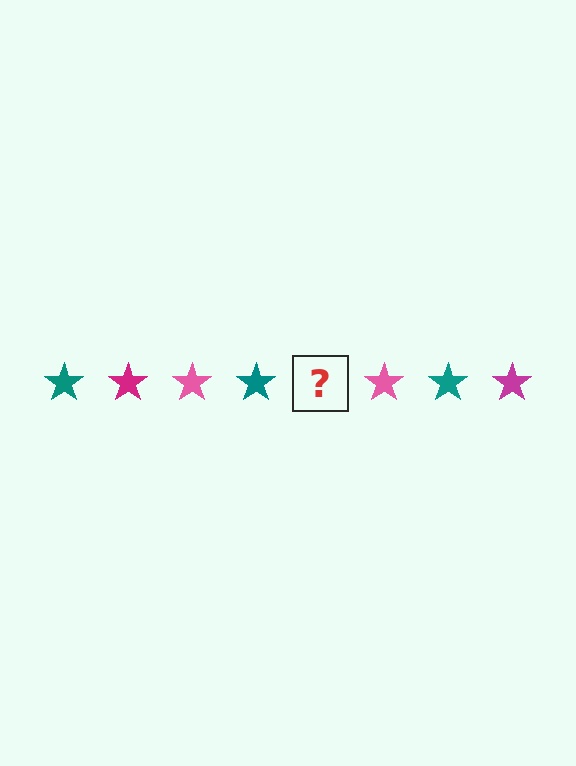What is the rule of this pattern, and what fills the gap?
The rule is that the pattern cycles through teal, magenta, pink stars. The gap should be filled with a magenta star.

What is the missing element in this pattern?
The missing element is a magenta star.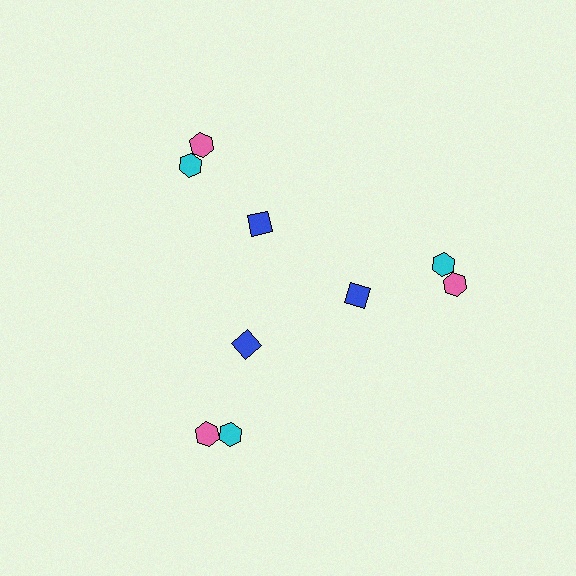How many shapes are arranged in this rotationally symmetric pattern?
There are 9 shapes, arranged in 3 groups of 3.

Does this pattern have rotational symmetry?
Yes, this pattern has 3-fold rotational symmetry. It looks the same after rotating 120 degrees around the center.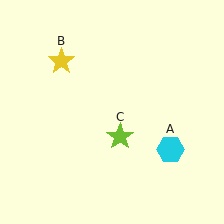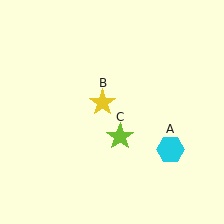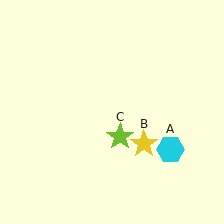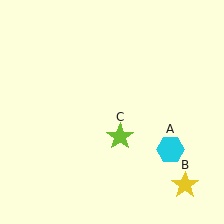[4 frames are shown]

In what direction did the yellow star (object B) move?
The yellow star (object B) moved down and to the right.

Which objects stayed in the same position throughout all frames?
Cyan hexagon (object A) and lime star (object C) remained stationary.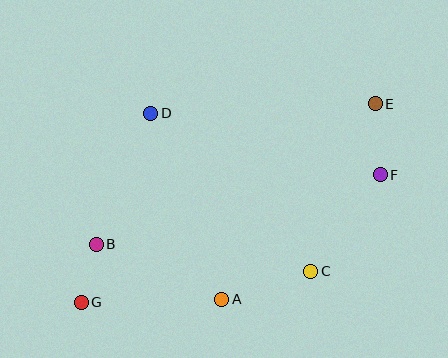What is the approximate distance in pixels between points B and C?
The distance between B and C is approximately 216 pixels.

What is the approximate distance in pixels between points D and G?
The distance between D and G is approximately 202 pixels.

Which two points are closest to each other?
Points B and G are closest to each other.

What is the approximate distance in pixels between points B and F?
The distance between B and F is approximately 292 pixels.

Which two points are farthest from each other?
Points E and G are farthest from each other.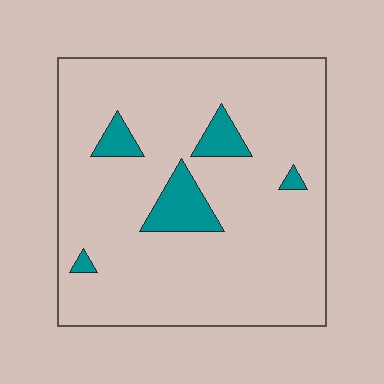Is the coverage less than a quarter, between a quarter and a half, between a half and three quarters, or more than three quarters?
Less than a quarter.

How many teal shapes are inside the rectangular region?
5.